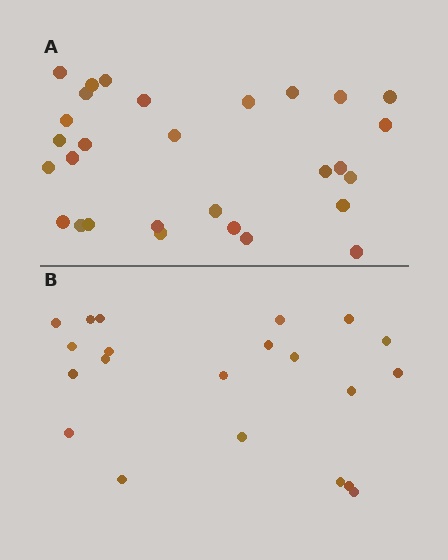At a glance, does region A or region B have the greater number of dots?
Region A (the top region) has more dots.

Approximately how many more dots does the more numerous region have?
Region A has roughly 8 or so more dots than region B.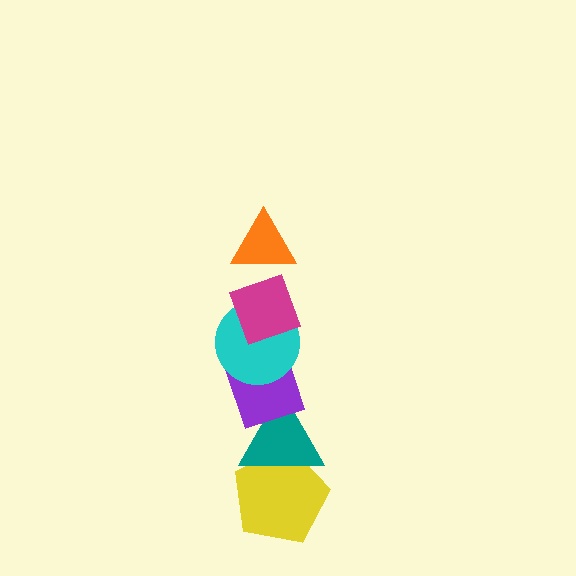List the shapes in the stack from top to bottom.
From top to bottom: the orange triangle, the magenta diamond, the cyan circle, the purple diamond, the teal triangle, the yellow pentagon.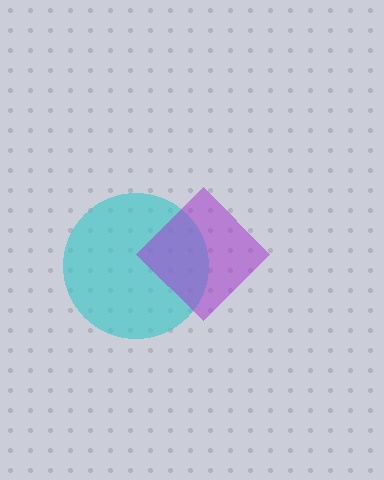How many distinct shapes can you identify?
There are 2 distinct shapes: a cyan circle, a purple diamond.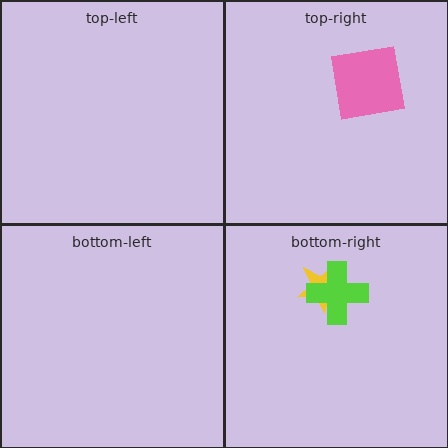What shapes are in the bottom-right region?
The yellow star, the lime cross.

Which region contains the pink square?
The top-right region.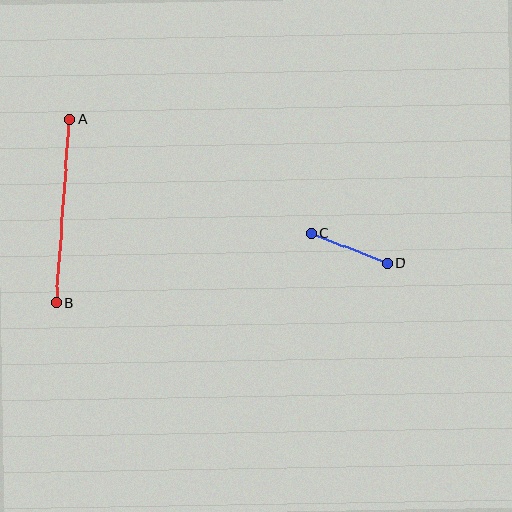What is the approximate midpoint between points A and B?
The midpoint is at approximately (63, 211) pixels.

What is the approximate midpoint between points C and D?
The midpoint is at approximately (349, 248) pixels.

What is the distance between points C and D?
The distance is approximately 82 pixels.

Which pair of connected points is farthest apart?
Points A and B are farthest apart.